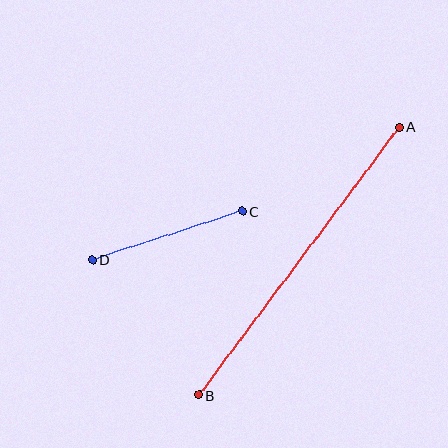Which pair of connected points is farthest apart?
Points A and B are farthest apart.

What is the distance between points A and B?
The distance is approximately 335 pixels.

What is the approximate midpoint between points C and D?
The midpoint is at approximately (167, 235) pixels.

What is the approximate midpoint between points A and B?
The midpoint is at approximately (299, 261) pixels.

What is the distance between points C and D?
The distance is approximately 158 pixels.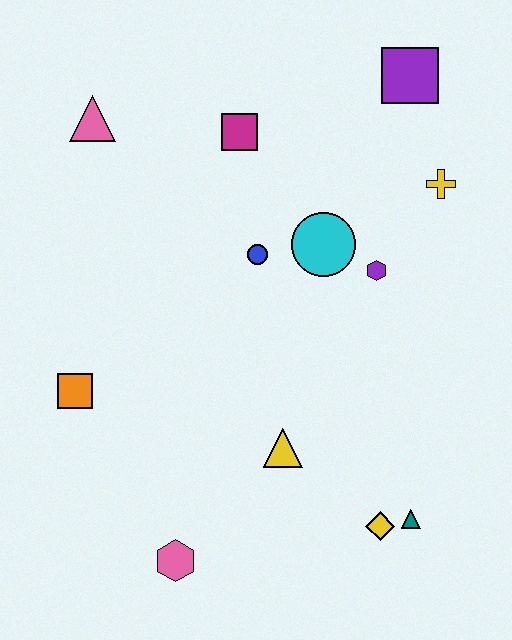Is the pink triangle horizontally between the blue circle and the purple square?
No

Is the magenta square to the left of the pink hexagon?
No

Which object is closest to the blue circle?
The cyan circle is closest to the blue circle.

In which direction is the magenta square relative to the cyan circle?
The magenta square is above the cyan circle.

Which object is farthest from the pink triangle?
The teal triangle is farthest from the pink triangle.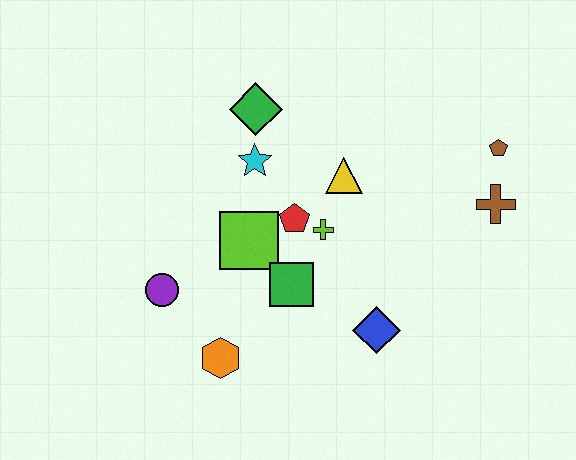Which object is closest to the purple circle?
The orange hexagon is closest to the purple circle.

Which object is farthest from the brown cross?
The purple circle is farthest from the brown cross.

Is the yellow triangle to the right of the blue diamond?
No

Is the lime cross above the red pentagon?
No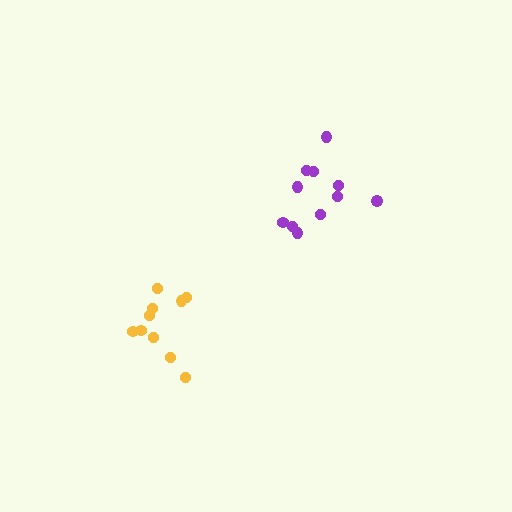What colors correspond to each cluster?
The clusters are colored: purple, yellow.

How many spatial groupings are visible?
There are 2 spatial groupings.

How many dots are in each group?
Group 1: 11 dots, Group 2: 10 dots (21 total).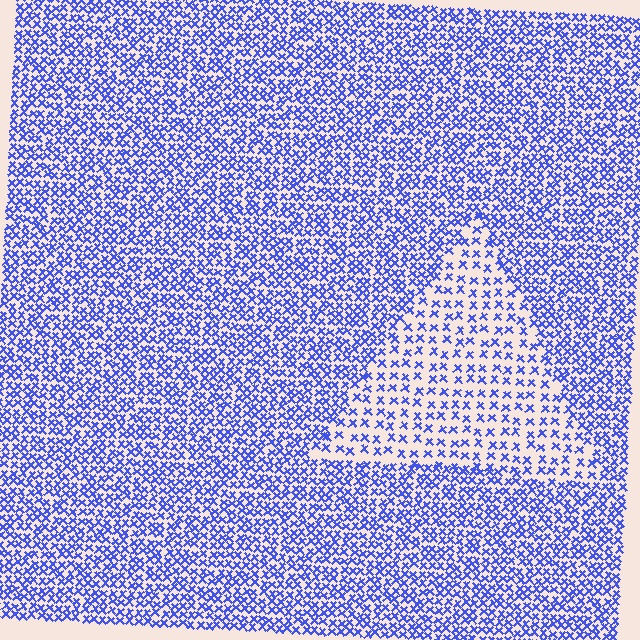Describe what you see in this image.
The image contains small blue elements arranged at two different densities. A triangle-shaped region is visible where the elements are less densely packed than the surrounding area.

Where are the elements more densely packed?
The elements are more densely packed outside the triangle boundary.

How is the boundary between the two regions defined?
The boundary is defined by a change in element density (approximately 2.0x ratio). All elements are the same color, size, and shape.